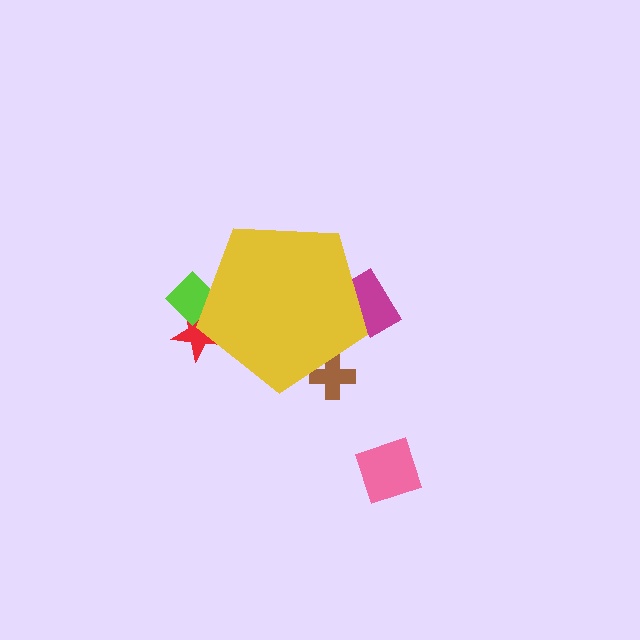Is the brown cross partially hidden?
Yes, the brown cross is partially hidden behind the yellow pentagon.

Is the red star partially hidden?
Yes, the red star is partially hidden behind the yellow pentagon.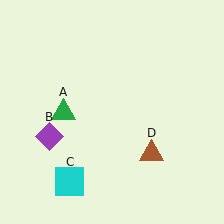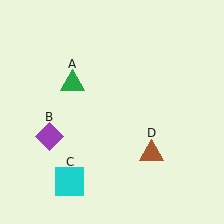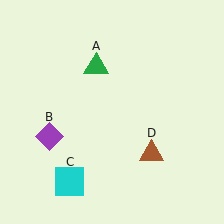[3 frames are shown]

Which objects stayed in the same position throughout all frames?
Purple diamond (object B) and cyan square (object C) and brown triangle (object D) remained stationary.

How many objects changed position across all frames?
1 object changed position: green triangle (object A).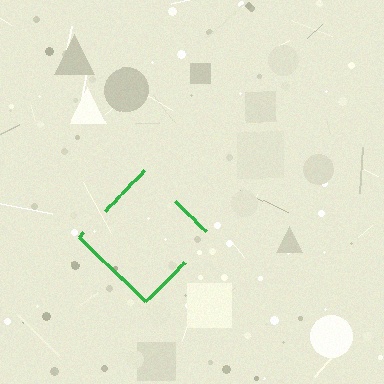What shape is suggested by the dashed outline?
The dashed outline suggests a diamond.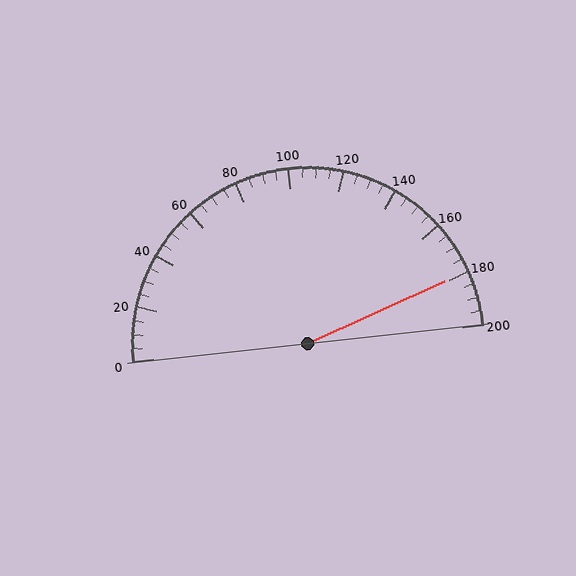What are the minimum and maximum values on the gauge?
The gauge ranges from 0 to 200.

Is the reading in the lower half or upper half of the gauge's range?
The reading is in the upper half of the range (0 to 200).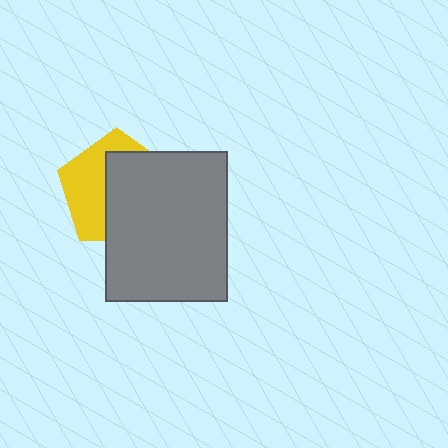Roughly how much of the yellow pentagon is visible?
A small part of it is visible (roughly 44%).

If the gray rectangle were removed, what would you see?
You would see the complete yellow pentagon.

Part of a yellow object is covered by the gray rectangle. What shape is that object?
It is a pentagon.